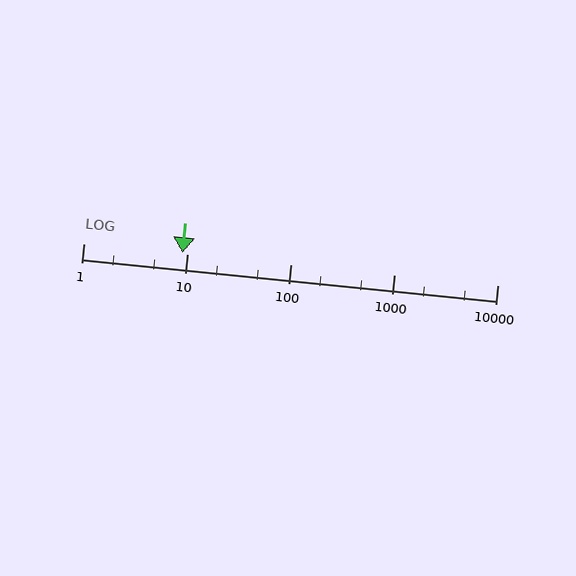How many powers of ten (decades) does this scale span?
The scale spans 4 decades, from 1 to 10000.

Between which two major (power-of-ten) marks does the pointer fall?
The pointer is between 1 and 10.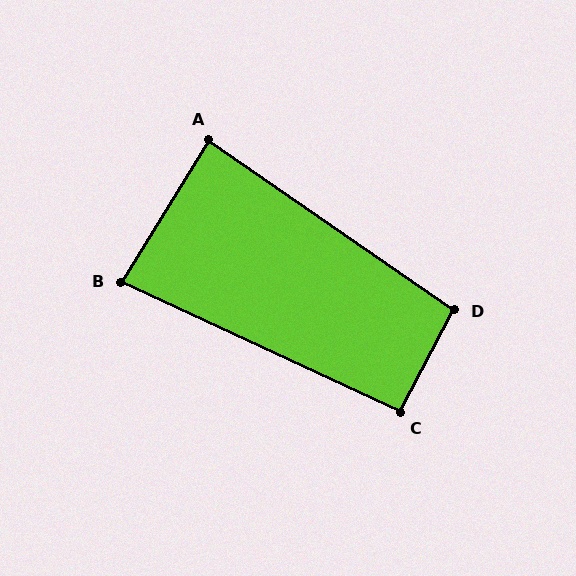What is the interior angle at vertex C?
Approximately 93 degrees (approximately right).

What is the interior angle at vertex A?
Approximately 87 degrees (approximately right).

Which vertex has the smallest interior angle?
B, at approximately 83 degrees.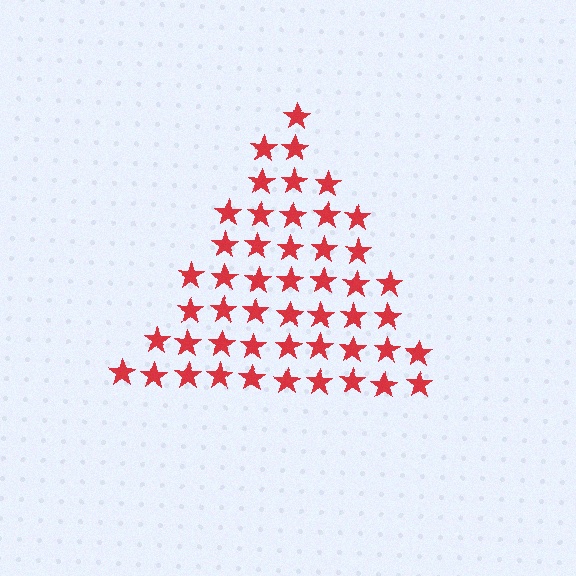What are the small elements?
The small elements are stars.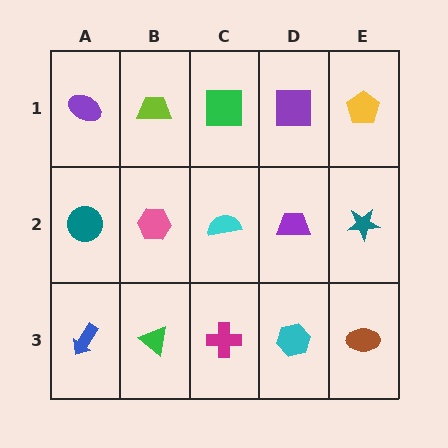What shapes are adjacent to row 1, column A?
A teal circle (row 2, column A), a lime trapezoid (row 1, column B).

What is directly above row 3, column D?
A purple trapezoid.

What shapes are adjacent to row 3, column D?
A purple trapezoid (row 2, column D), a magenta cross (row 3, column C), a brown ellipse (row 3, column E).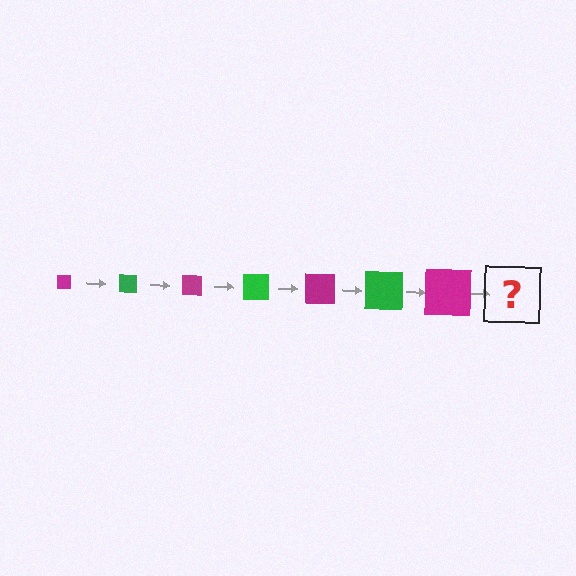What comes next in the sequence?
The next element should be a green square, larger than the previous one.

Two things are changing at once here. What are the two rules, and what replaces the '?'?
The two rules are that the square grows larger each step and the color cycles through magenta and green. The '?' should be a green square, larger than the previous one.